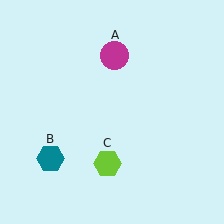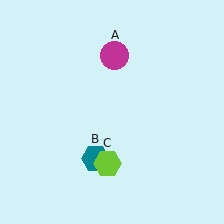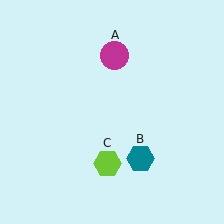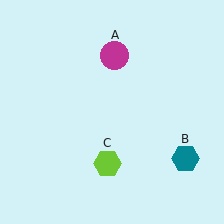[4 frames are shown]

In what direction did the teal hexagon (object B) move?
The teal hexagon (object B) moved right.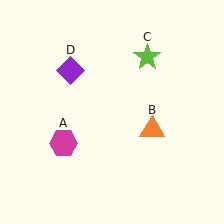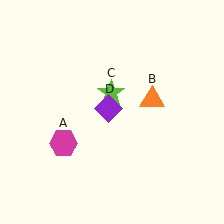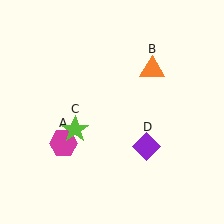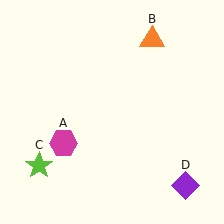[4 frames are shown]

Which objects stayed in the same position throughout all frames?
Magenta hexagon (object A) remained stationary.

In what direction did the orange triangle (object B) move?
The orange triangle (object B) moved up.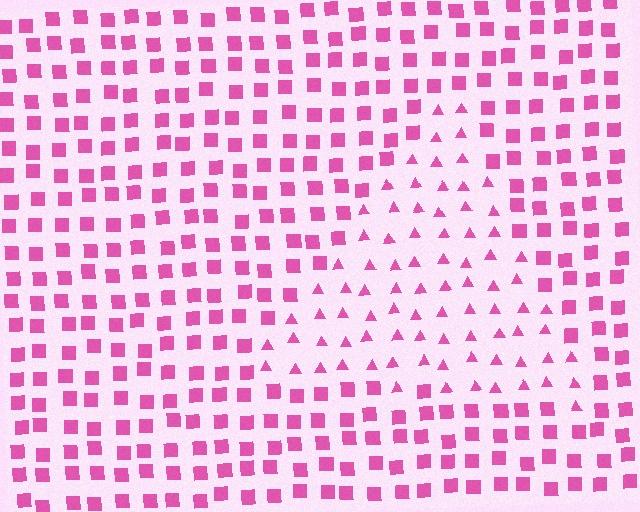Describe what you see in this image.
The image is filled with small pink elements arranged in a uniform grid. A triangle-shaped region contains triangles, while the surrounding area contains squares. The boundary is defined purely by the change in element shape.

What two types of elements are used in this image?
The image uses triangles inside the triangle region and squares outside it.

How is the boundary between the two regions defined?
The boundary is defined by a change in element shape: triangles inside vs. squares outside. All elements share the same color and spacing.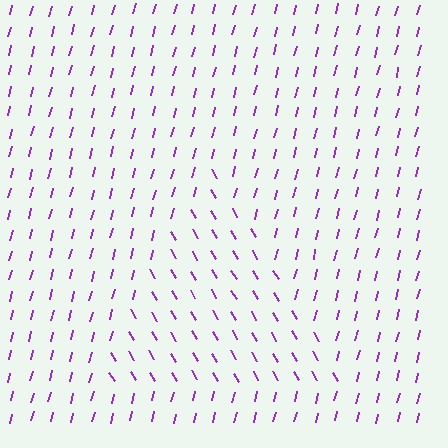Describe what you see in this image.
The image is filled with small purple line segments. A triangle region in the image has lines oriented differently from the surrounding lines, creating a visible texture boundary.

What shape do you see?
I see a triangle.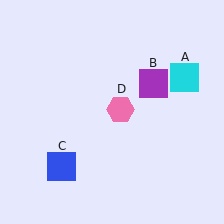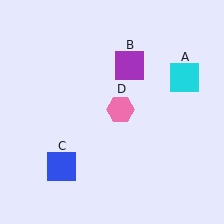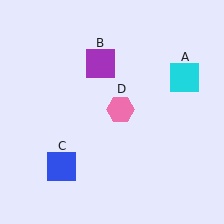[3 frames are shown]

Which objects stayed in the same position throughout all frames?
Cyan square (object A) and blue square (object C) and pink hexagon (object D) remained stationary.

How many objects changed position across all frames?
1 object changed position: purple square (object B).